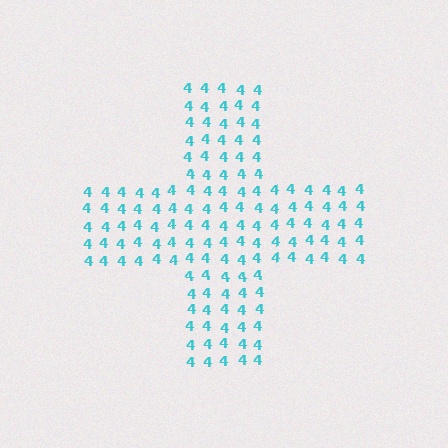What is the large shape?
The large shape is a cross.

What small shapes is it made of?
It is made of small digit 4's.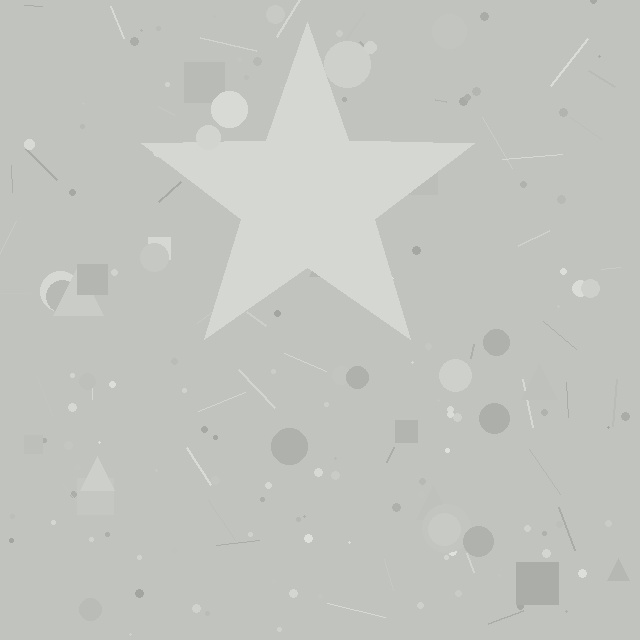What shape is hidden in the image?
A star is hidden in the image.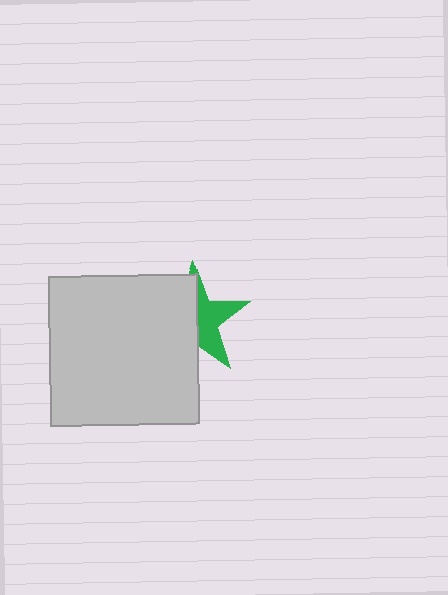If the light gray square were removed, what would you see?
You would see the complete green star.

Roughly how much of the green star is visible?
A small part of it is visible (roughly 45%).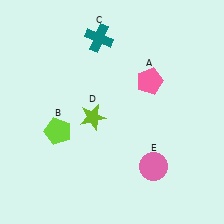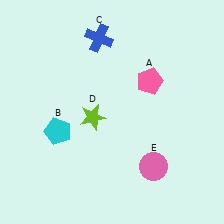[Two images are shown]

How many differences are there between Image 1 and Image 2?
There are 2 differences between the two images.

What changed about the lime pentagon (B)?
In Image 1, B is lime. In Image 2, it changed to cyan.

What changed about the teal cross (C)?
In Image 1, C is teal. In Image 2, it changed to blue.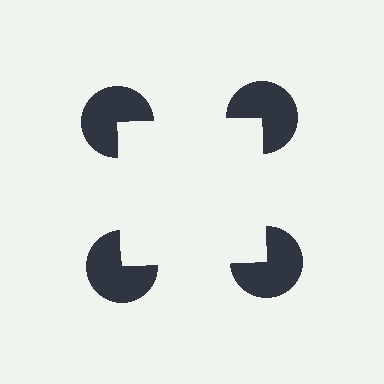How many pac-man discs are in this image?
There are 4 — one at each vertex of the illusory square.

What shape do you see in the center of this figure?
An illusory square — its edges are inferred from the aligned wedge cuts in the pac-man discs, not physically drawn.